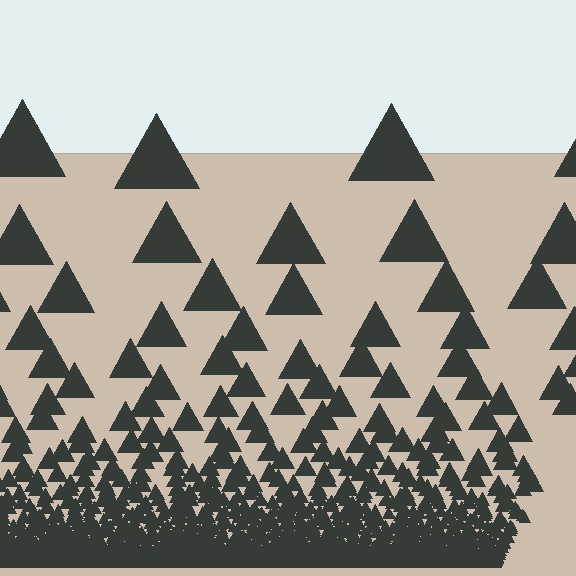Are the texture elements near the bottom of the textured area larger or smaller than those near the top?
Smaller. The gradient is inverted — elements near the bottom are smaller and denser.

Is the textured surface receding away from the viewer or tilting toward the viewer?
The surface appears to tilt toward the viewer. Texture elements get larger and sparser toward the top.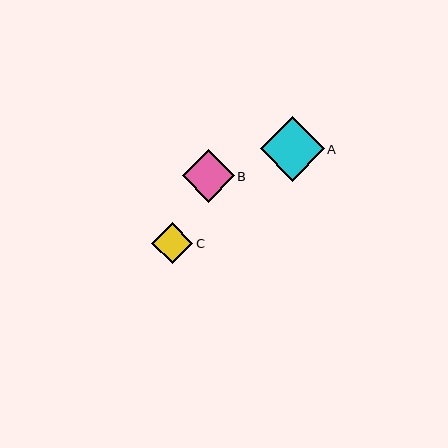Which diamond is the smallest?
Diamond C is the smallest with a size of approximately 41 pixels.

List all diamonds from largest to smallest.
From largest to smallest: A, B, C.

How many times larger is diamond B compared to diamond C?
Diamond B is approximately 1.3 times the size of diamond C.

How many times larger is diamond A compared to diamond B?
Diamond A is approximately 1.2 times the size of diamond B.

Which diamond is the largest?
Diamond A is the largest with a size of approximately 64 pixels.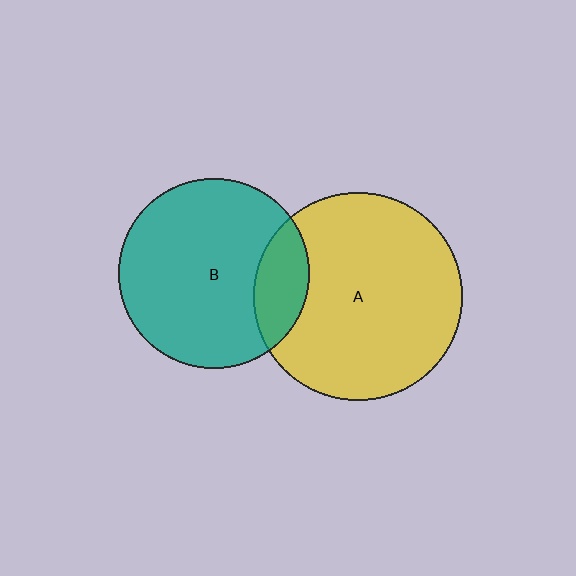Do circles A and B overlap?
Yes.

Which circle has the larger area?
Circle A (yellow).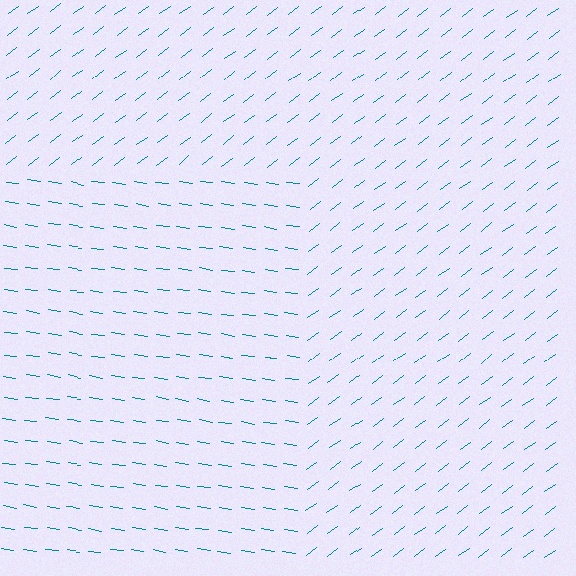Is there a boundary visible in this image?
Yes, there is a texture boundary formed by a change in line orientation.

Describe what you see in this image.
The image is filled with small teal line segments. A rectangle region in the image has lines oriented differently from the surrounding lines, creating a visible texture boundary.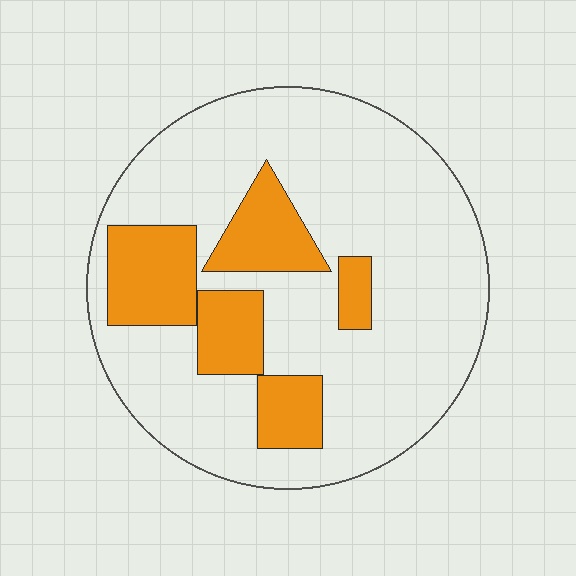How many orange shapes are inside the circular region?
5.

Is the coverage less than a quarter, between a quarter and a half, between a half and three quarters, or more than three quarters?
Less than a quarter.